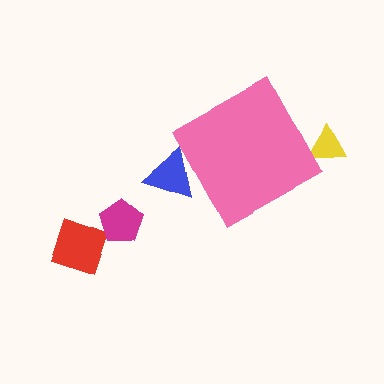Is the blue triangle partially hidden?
Yes, the blue triangle is partially hidden behind the pink diamond.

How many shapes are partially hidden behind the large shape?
2 shapes are partially hidden.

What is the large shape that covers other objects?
A pink diamond.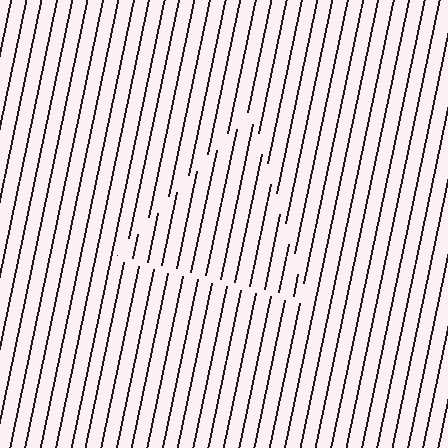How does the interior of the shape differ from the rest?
The interior of the shape contains the same grating, shifted by half a period — the contour is defined by the phase discontinuity where line-ends from the inner and outer gratings abut.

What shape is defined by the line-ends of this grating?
An illusory triangle. The interior of the shape contains the same grating, shifted by half a period — the contour is defined by the phase discontinuity where line-ends from the inner and outer gratings abut.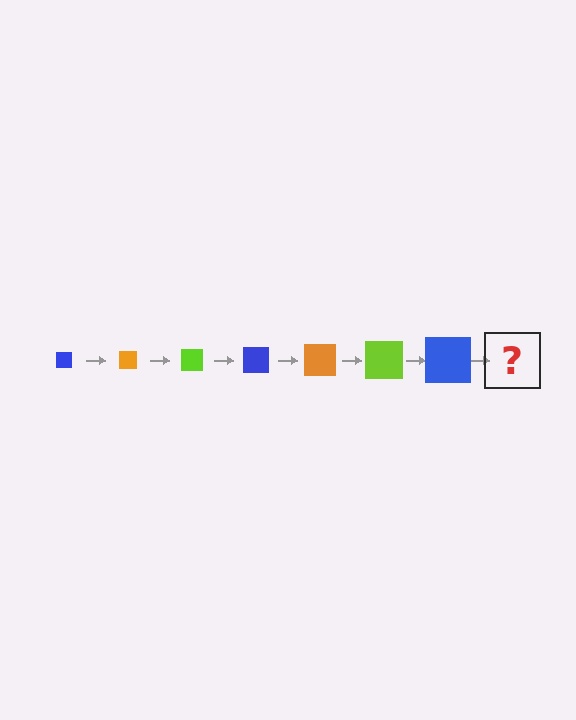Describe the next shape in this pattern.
It should be an orange square, larger than the previous one.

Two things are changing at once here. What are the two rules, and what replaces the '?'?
The two rules are that the square grows larger each step and the color cycles through blue, orange, and lime. The '?' should be an orange square, larger than the previous one.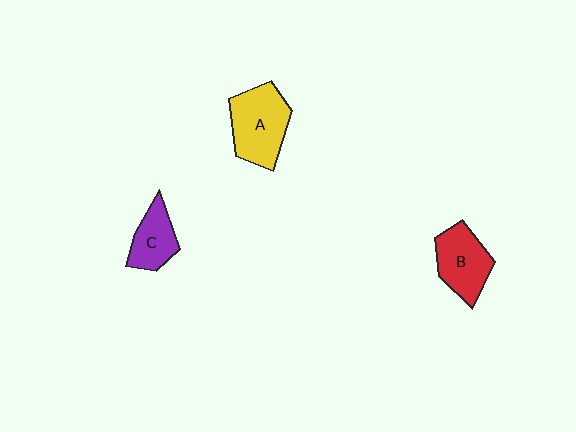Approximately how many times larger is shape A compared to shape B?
Approximately 1.2 times.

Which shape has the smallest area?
Shape C (purple).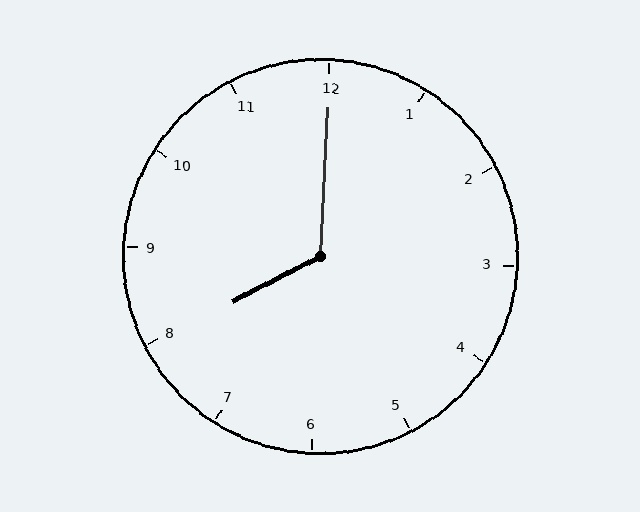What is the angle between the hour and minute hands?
Approximately 120 degrees.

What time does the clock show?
8:00.